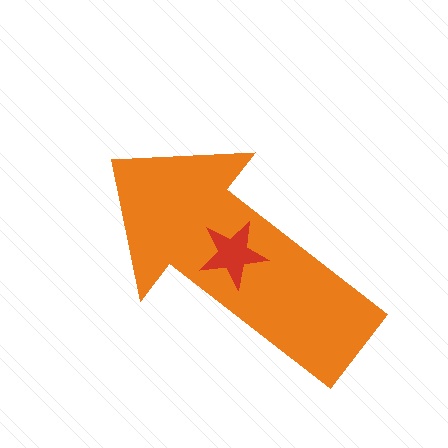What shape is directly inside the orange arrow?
The red star.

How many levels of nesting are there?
2.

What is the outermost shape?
The orange arrow.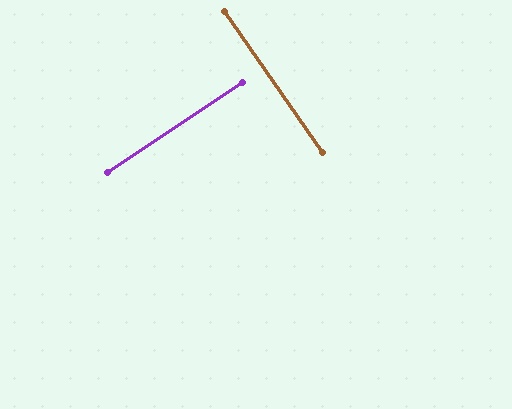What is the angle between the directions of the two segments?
Approximately 89 degrees.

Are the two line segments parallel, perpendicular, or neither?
Perpendicular — they meet at approximately 89°.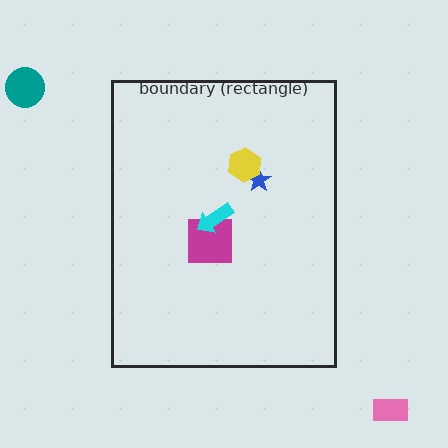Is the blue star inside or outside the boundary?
Inside.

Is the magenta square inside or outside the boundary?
Inside.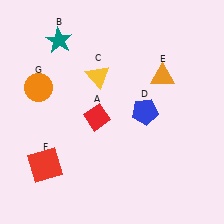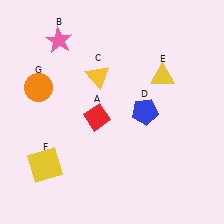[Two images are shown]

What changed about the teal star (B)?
In Image 1, B is teal. In Image 2, it changed to pink.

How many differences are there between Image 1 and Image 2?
There are 3 differences between the two images.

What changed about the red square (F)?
In Image 1, F is red. In Image 2, it changed to yellow.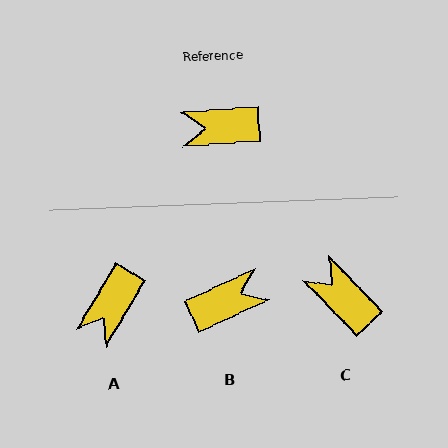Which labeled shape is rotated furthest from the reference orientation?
B, about 159 degrees away.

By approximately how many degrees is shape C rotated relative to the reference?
Approximately 50 degrees clockwise.